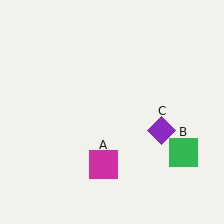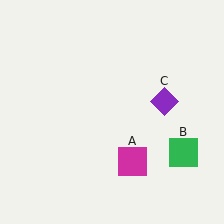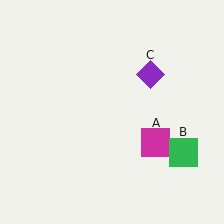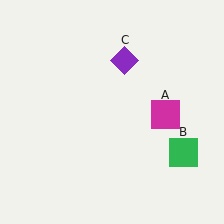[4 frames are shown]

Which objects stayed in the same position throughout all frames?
Green square (object B) remained stationary.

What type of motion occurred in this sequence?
The magenta square (object A), purple diamond (object C) rotated counterclockwise around the center of the scene.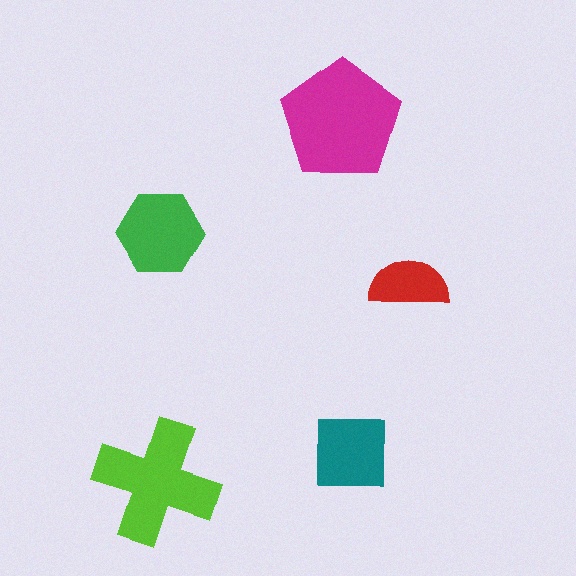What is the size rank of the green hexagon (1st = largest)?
3rd.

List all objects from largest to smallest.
The magenta pentagon, the lime cross, the green hexagon, the teal square, the red semicircle.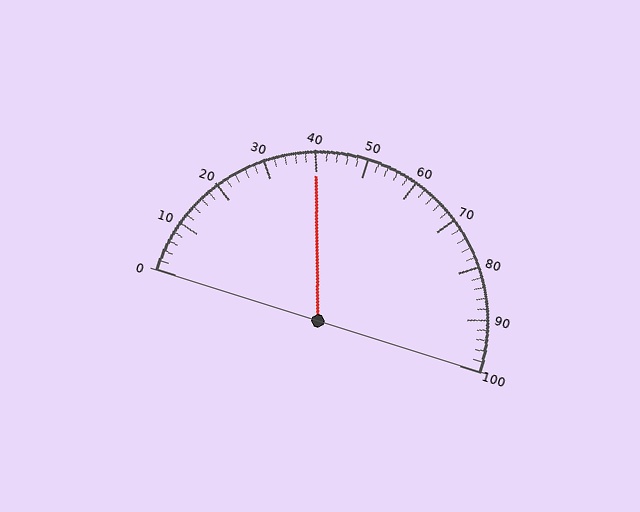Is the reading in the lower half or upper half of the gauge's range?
The reading is in the lower half of the range (0 to 100).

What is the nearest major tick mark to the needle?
The nearest major tick mark is 40.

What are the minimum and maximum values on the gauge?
The gauge ranges from 0 to 100.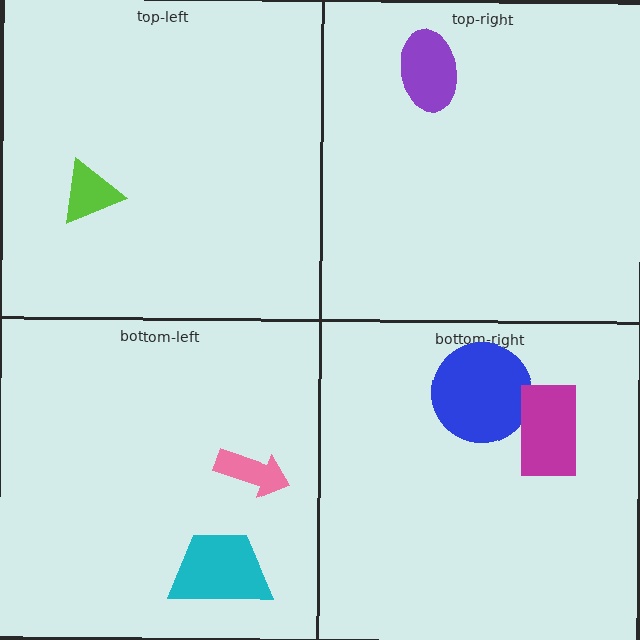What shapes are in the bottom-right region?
The blue circle, the magenta rectangle.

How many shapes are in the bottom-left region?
2.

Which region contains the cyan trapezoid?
The bottom-left region.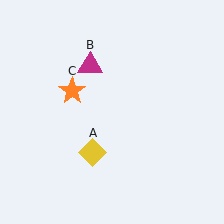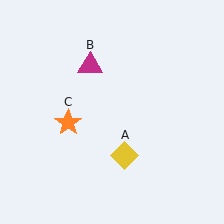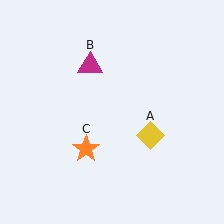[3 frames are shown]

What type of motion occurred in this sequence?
The yellow diamond (object A), orange star (object C) rotated counterclockwise around the center of the scene.